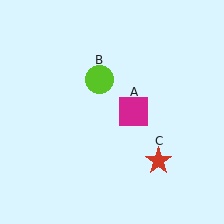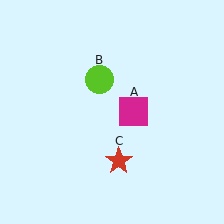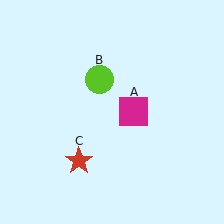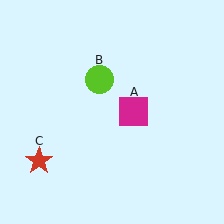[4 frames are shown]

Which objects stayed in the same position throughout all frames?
Magenta square (object A) and lime circle (object B) remained stationary.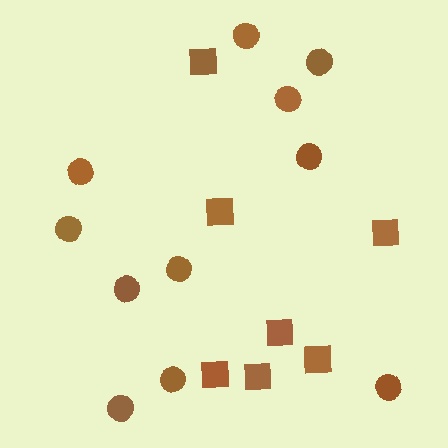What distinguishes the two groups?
There are 2 groups: one group of squares (7) and one group of circles (11).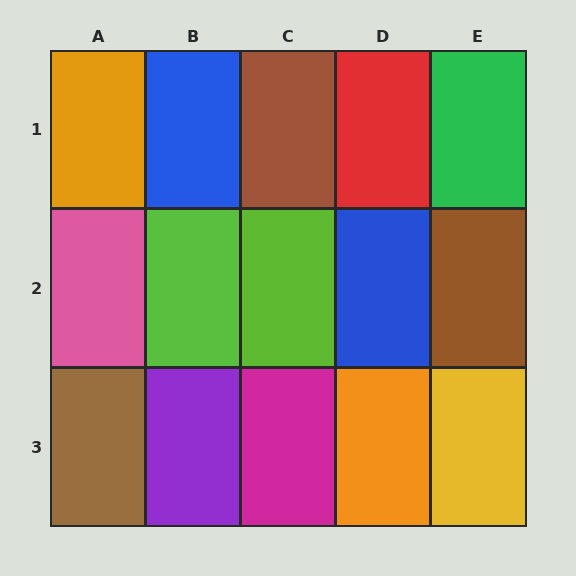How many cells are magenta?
1 cell is magenta.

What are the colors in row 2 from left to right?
Pink, lime, lime, blue, brown.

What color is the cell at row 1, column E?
Green.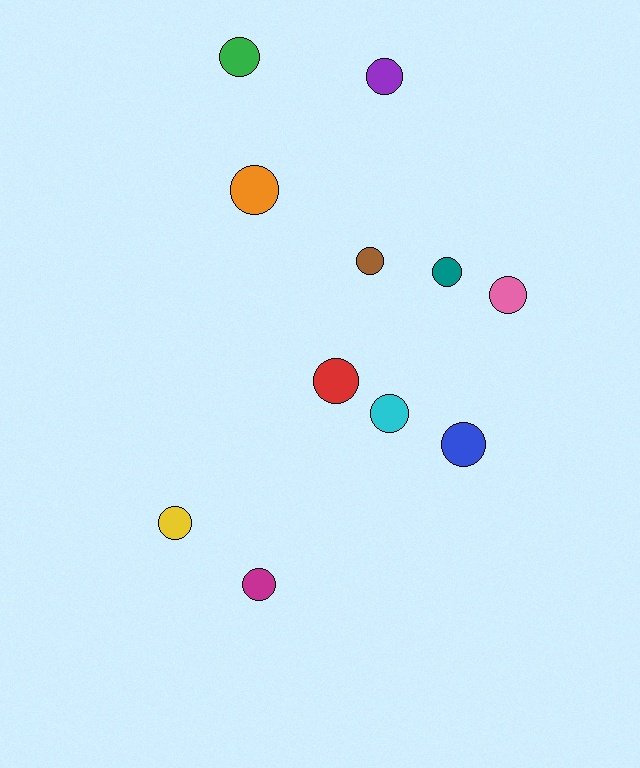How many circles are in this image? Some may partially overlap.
There are 11 circles.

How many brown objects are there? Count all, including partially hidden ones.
There is 1 brown object.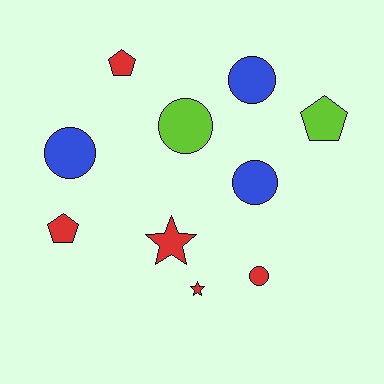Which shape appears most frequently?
Circle, with 5 objects.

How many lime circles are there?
There is 1 lime circle.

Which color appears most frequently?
Red, with 5 objects.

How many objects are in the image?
There are 10 objects.